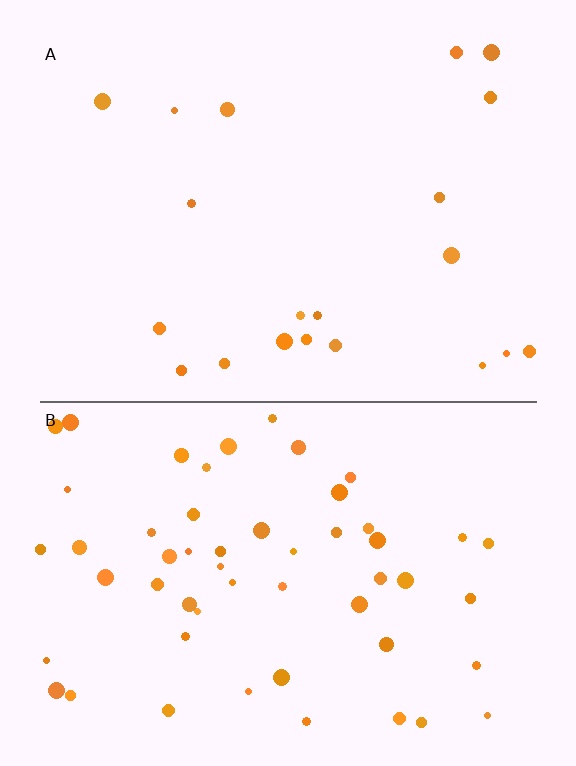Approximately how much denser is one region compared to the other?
Approximately 2.7× — region B over region A.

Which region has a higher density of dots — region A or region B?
B (the bottom).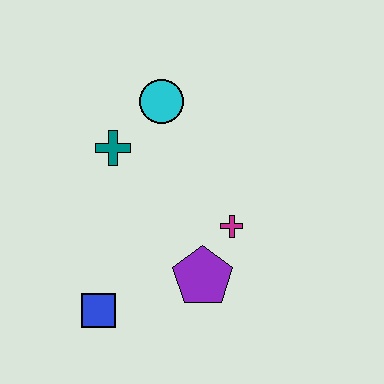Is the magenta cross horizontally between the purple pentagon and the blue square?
No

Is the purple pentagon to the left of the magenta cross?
Yes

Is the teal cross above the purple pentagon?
Yes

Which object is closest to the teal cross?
The cyan circle is closest to the teal cross.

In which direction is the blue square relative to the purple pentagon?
The blue square is to the left of the purple pentagon.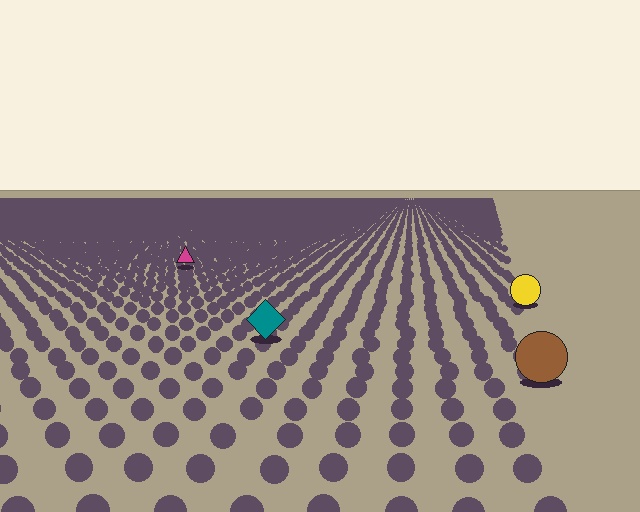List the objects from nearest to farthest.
From nearest to farthest: the brown circle, the teal diamond, the yellow circle, the magenta triangle.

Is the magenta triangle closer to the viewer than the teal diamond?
No. The teal diamond is closer — you can tell from the texture gradient: the ground texture is coarser near it.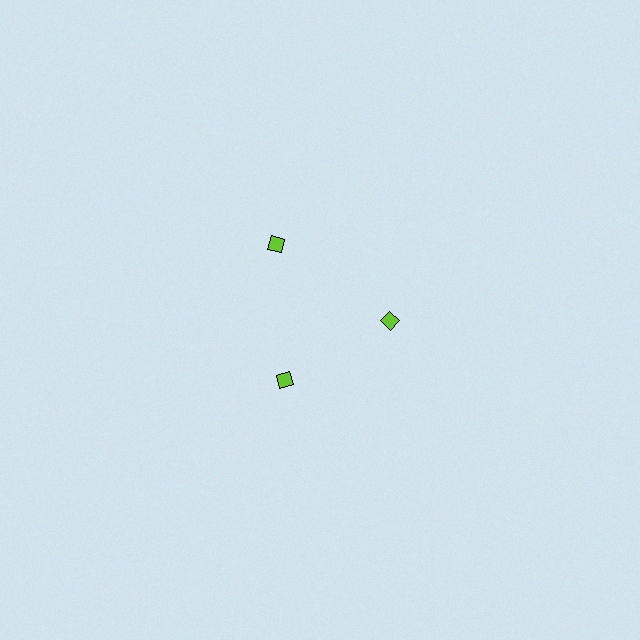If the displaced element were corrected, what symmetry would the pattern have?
It would have 3-fold rotational symmetry — the pattern would map onto itself every 120 degrees.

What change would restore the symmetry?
The symmetry would be restored by moving it inward, back onto the ring so that all 3 diamonds sit at equal angles and equal distance from the center.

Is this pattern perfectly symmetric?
No. The 3 lime diamonds are arranged in a ring, but one element near the 11 o'clock position is pushed outward from the center, breaking the 3-fold rotational symmetry.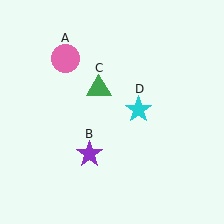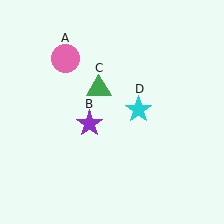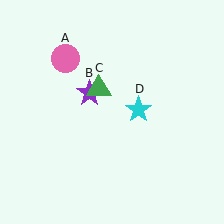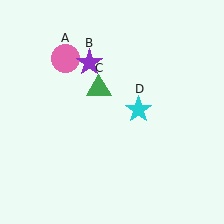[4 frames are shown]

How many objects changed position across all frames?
1 object changed position: purple star (object B).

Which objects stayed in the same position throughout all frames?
Pink circle (object A) and green triangle (object C) and cyan star (object D) remained stationary.